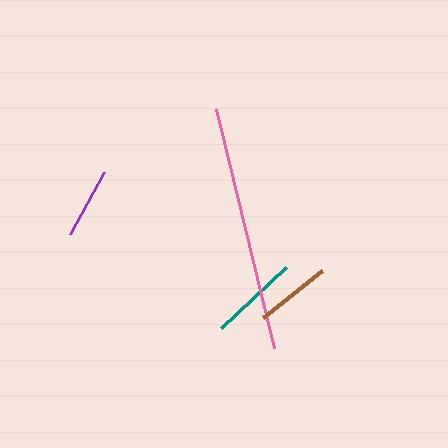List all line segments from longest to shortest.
From longest to shortest: pink, teal, brown, purple.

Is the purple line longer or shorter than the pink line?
The pink line is longer than the purple line.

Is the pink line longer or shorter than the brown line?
The pink line is longer than the brown line.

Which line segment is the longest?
The pink line is the longest at approximately 246 pixels.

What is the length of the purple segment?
The purple segment is approximately 71 pixels long.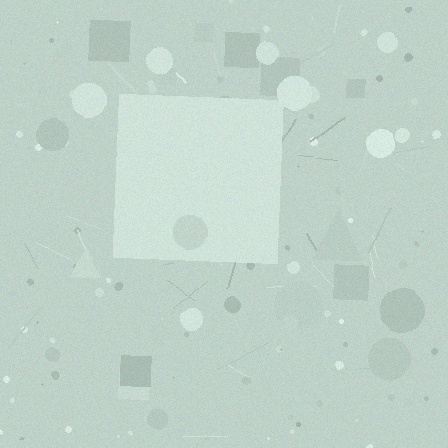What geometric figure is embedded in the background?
A square is embedded in the background.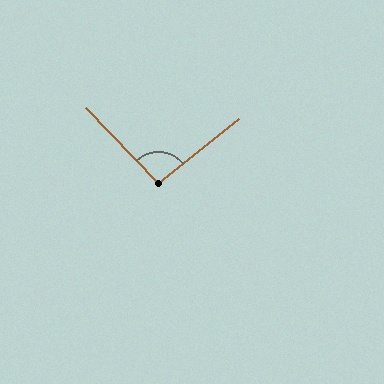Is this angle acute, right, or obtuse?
It is obtuse.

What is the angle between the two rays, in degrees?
Approximately 95 degrees.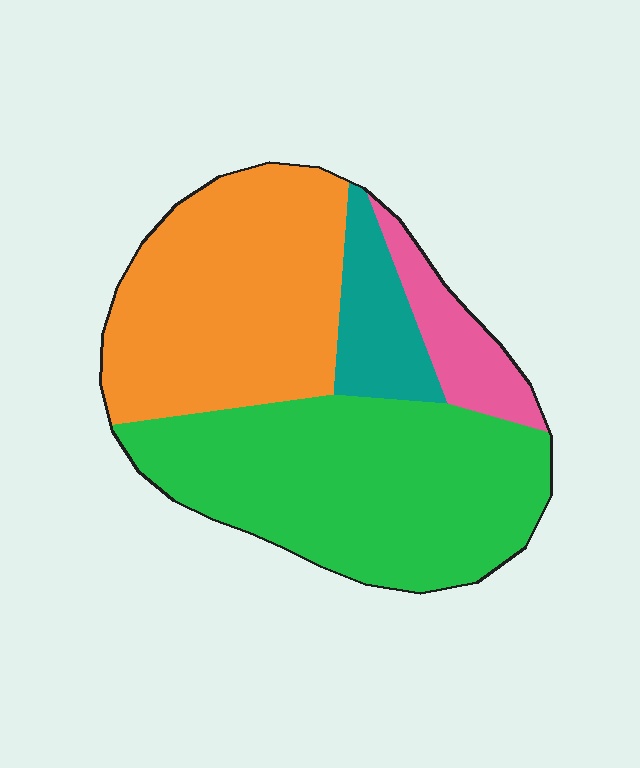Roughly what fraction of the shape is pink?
Pink takes up about one tenth (1/10) of the shape.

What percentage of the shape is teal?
Teal takes up less than a sixth of the shape.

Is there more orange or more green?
Green.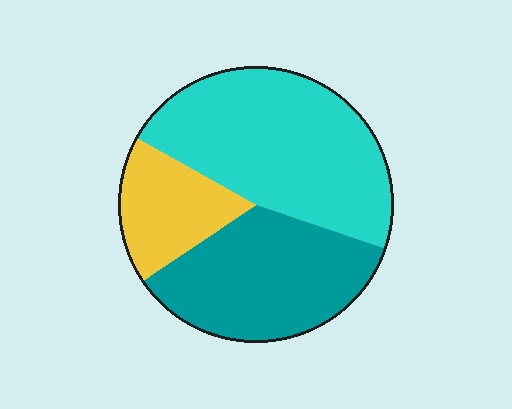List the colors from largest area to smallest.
From largest to smallest: cyan, teal, yellow.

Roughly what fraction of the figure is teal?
Teal takes up between a third and a half of the figure.